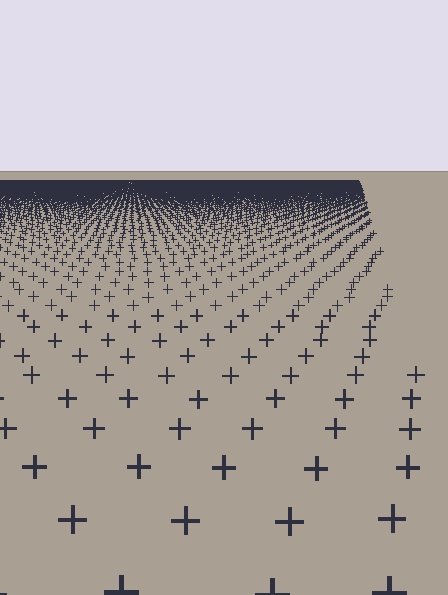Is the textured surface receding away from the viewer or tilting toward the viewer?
The surface is receding away from the viewer. Texture elements get smaller and denser toward the top.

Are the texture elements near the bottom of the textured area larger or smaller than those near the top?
Larger. Near the bottom, elements are closer to the viewer and appear at a bigger on-screen size.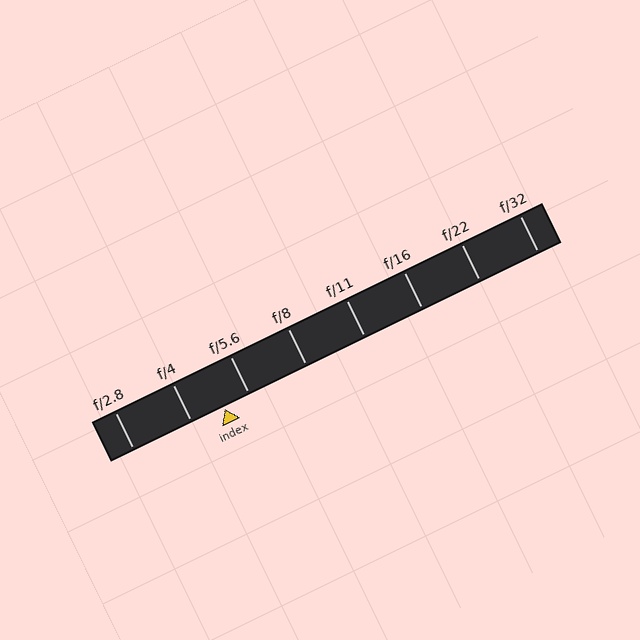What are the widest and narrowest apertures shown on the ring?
The widest aperture shown is f/2.8 and the narrowest is f/32.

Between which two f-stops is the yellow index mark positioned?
The index mark is between f/4 and f/5.6.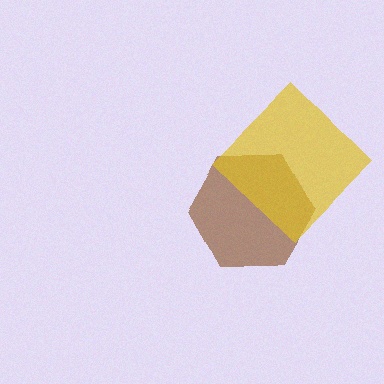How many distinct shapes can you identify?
There are 2 distinct shapes: a brown hexagon, a yellow diamond.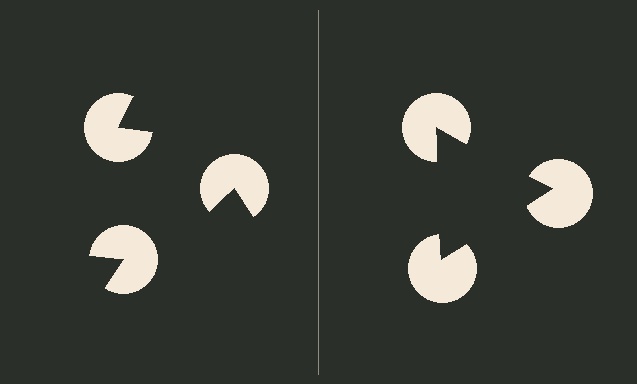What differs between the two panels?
The pac-man discs are positioned identically on both sides; only the wedge orientations differ. On the right they align to a triangle; on the left they are misaligned.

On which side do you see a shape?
An illusory triangle appears on the right side. On the left side the wedge cuts are rotated, so no coherent shape forms.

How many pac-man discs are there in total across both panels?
6 — 3 on each side.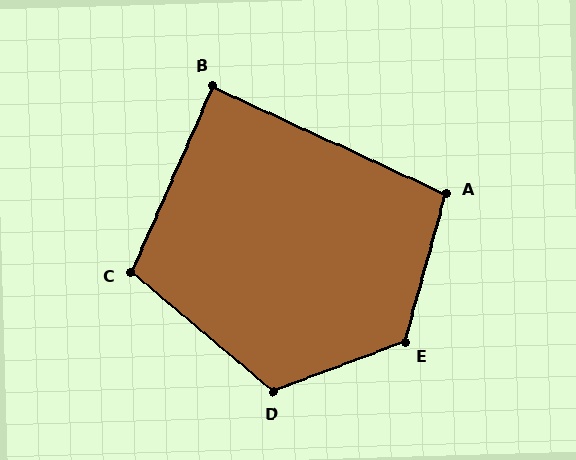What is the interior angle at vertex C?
Approximately 106 degrees (obtuse).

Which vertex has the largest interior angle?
E, at approximately 126 degrees.